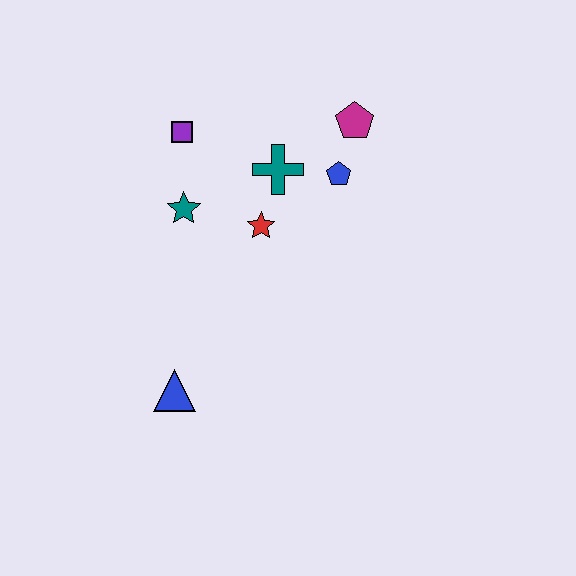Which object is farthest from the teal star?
The magenta pentagon is farthest from the teal star.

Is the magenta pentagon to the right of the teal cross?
Yes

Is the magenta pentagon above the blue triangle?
Yes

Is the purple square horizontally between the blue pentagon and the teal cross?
No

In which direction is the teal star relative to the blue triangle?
The teal star is above the blue triangle.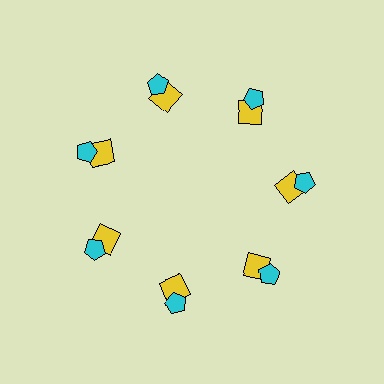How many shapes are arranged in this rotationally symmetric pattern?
There are 14 shapes, arranged in 7 groups of 2.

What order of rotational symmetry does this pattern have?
This pattern has 7-fold rotational symmetry.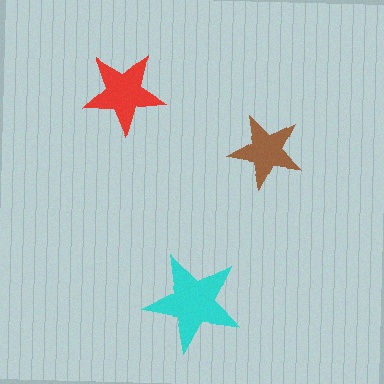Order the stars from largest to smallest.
the cyan one, the red one, the brown one.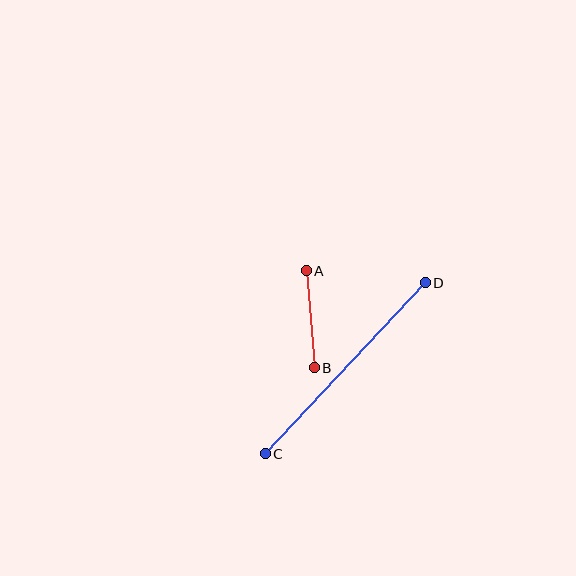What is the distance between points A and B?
The distance is approximately 97 pixels.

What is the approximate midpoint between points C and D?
The midpoint is at approximately (345, 368) pixels.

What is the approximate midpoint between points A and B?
The midpoint is at approximately (310, 319) pixels.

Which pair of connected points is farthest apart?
Points C and D are farthest apart.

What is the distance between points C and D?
The distance is approximately 234 pixels.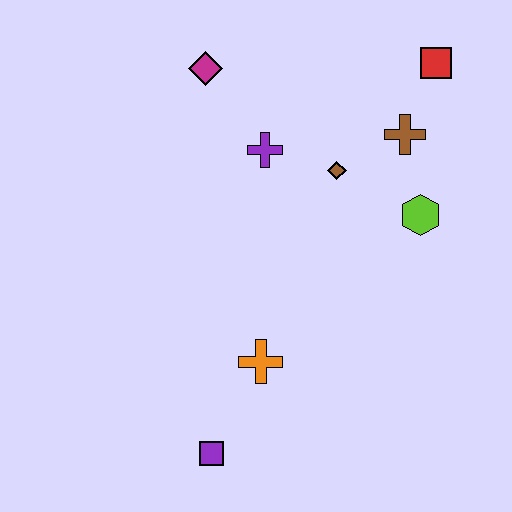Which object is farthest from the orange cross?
The red square is farthest from the orange cross.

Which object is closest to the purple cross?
The brown diamond is closest to the purple cross.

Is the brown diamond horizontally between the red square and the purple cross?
Yes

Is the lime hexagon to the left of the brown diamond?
No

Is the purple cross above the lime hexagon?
Yes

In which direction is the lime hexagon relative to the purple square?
The lime hexagon is above the purple square.